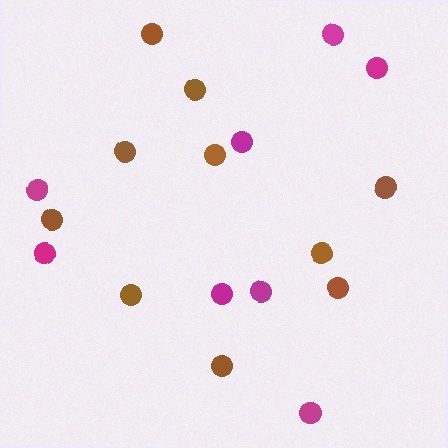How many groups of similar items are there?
There are 2 groups: one group of magenta circles (8) and one group of brown circles (10).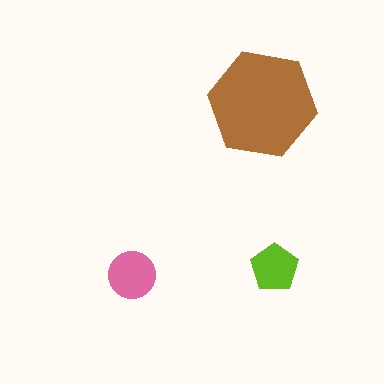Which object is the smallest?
The lime pentagon.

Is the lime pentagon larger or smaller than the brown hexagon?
Smaller.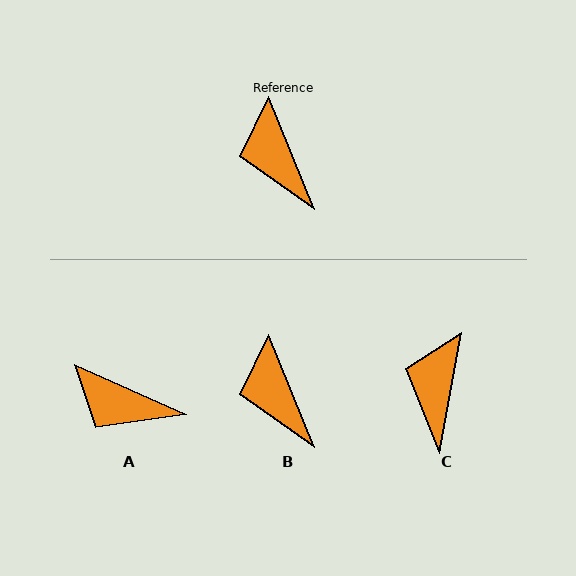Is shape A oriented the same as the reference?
No, it is off by about 44 degrees.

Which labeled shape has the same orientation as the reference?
B.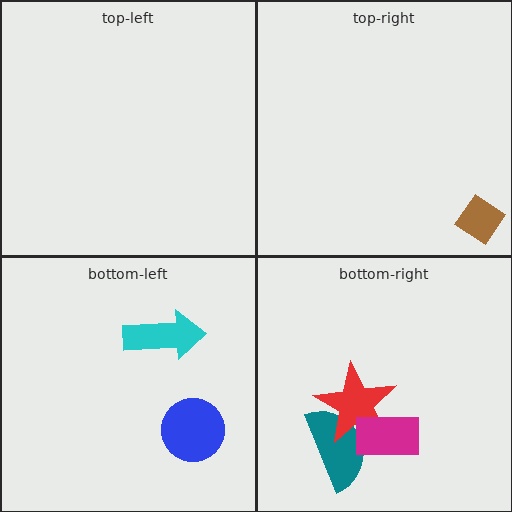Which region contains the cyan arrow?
The bottom-left region.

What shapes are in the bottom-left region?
The blue circle, the cyan arrow.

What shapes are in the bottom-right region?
The teal semicircle, the red star, the magenta rectangle.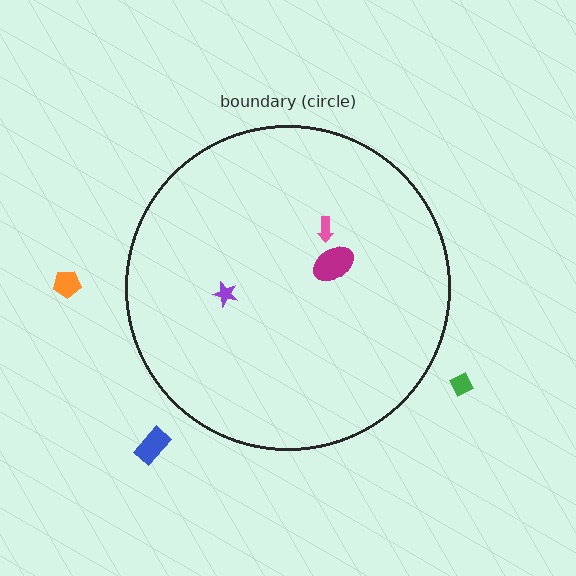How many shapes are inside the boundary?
3 inside, 3 outside.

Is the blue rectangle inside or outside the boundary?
Outside.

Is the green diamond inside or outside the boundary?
Outside.